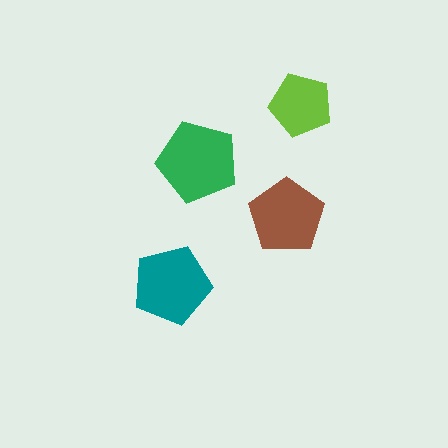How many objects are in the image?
There are 4 objects in the image.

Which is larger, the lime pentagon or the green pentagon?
The green one.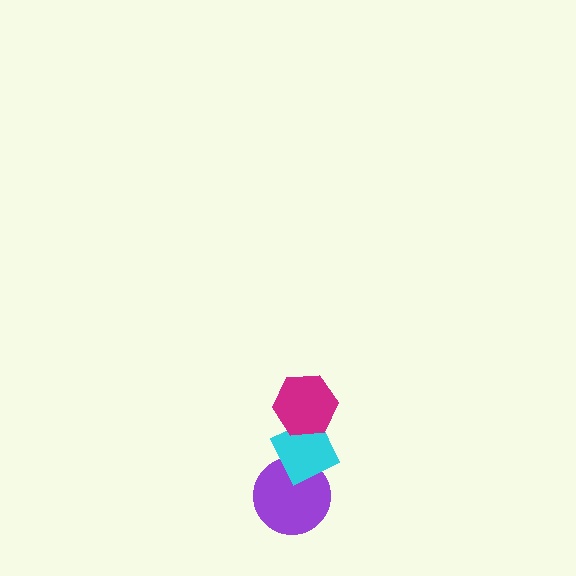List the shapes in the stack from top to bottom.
From top to bottom: the magenta hexagon, the cyan diamond, the purple circle.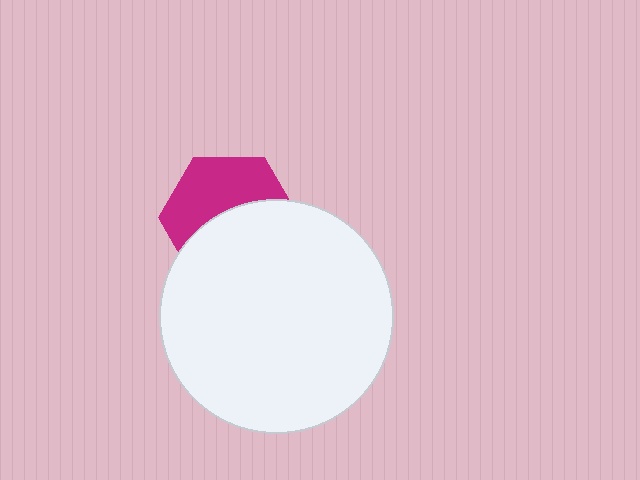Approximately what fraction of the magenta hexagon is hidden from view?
Roughly 52% of the magenta hexagon is hidden behind the white circle.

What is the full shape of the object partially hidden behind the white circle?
The partially hidden object is a magenta hexagon.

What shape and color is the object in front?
The object in front is a white circle.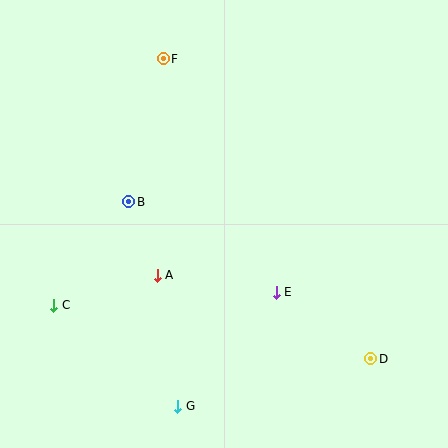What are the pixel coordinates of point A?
Point A is at (157, 275).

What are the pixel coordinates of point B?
Point B is at (129, 202).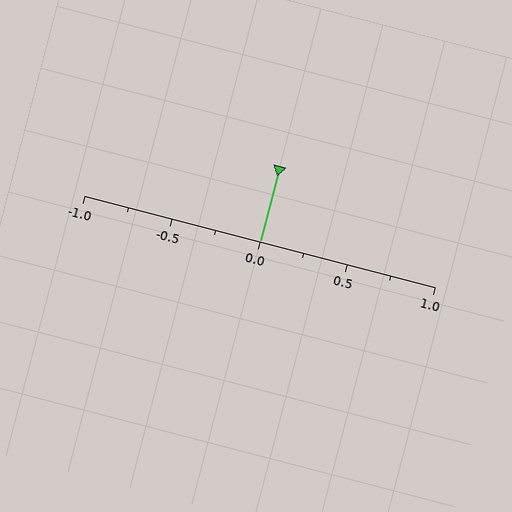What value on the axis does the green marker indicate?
The marker indicates approximately 0.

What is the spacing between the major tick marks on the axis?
The major ticks are spaced 0.5 apart.